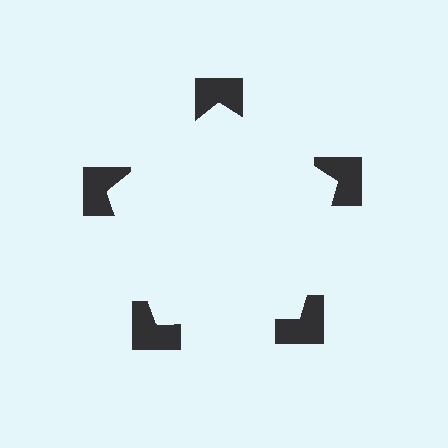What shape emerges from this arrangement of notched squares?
An illusory pentagon — its edges are inferred from the aligned wedge cuts in the notched squares, not physically drawn.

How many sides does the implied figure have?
5 sides.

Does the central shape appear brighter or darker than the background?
It typically appears slightly brighter than the background, even though no actual brightness change is drawn.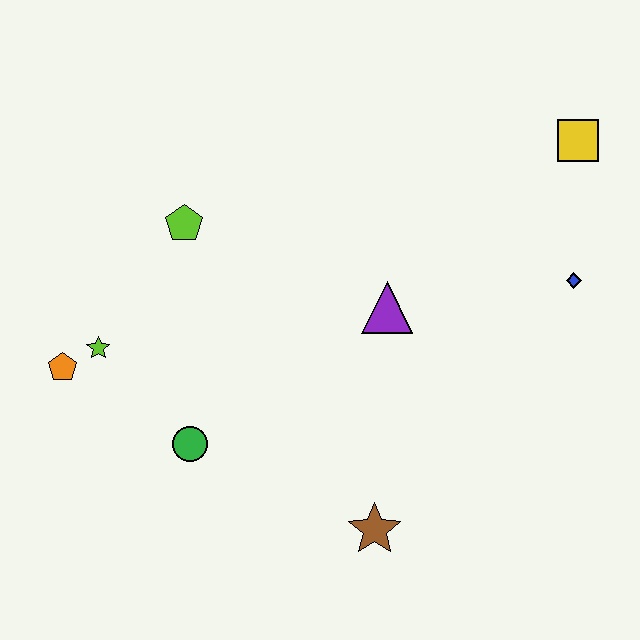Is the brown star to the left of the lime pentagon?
No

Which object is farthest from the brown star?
The yellow square is farthest from the brown star.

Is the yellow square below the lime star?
No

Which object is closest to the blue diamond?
The yellow square is closest to the blue diamond.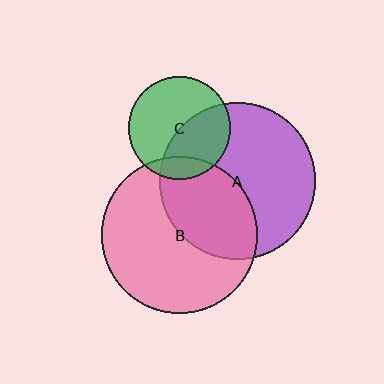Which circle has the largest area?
Circle B (pink).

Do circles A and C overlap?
Yes.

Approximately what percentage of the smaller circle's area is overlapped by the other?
Approximately 45%.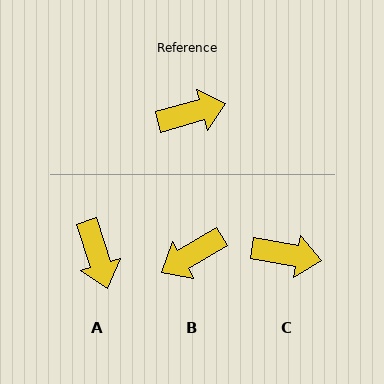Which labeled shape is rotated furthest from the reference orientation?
B, about 165 degrees away.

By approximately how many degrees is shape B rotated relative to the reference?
Approximately 165 degrees clockwise.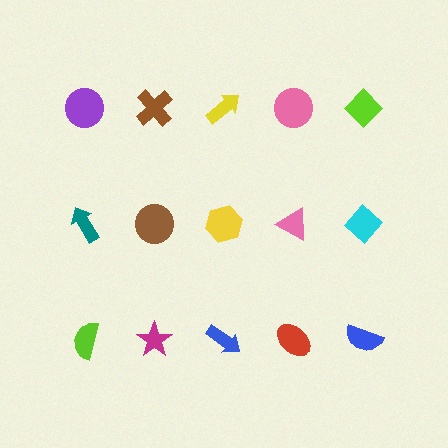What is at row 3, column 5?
A blue semicircle.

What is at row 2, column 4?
A pink triangle.